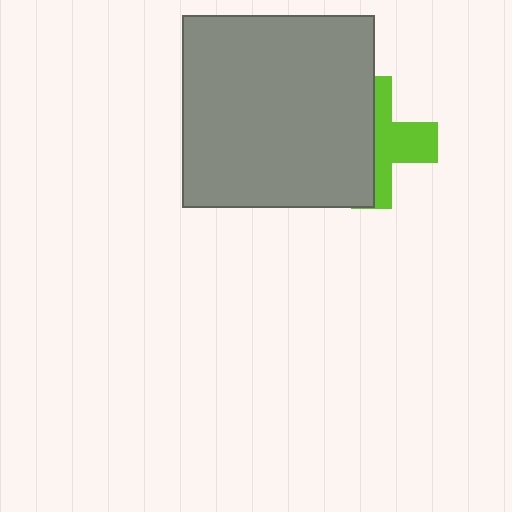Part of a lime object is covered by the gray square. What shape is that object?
It is a cross.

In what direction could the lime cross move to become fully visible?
The lime cross could move right. That would shift it out from behind the gray square entirely.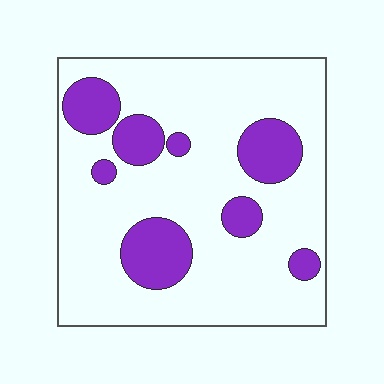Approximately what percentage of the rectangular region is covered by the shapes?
Approximately 20%.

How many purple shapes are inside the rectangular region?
8.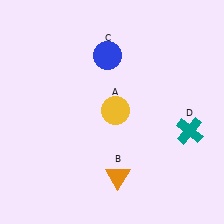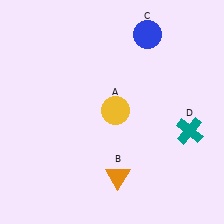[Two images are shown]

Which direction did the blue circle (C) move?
The blue circle (C) moved right.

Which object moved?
The blue circle (C) moved right.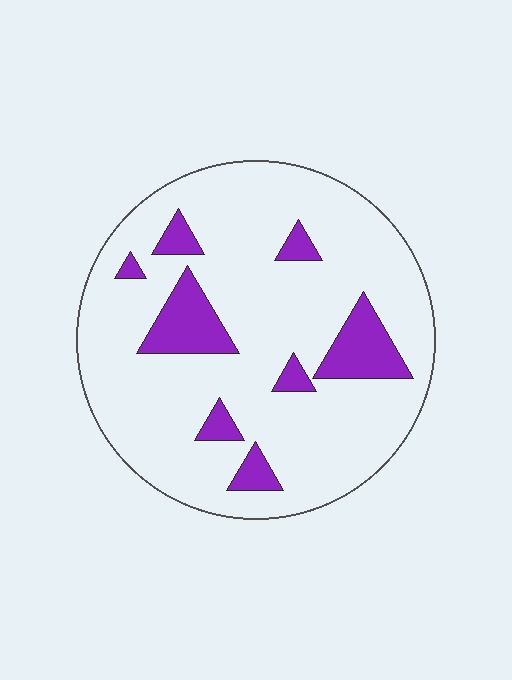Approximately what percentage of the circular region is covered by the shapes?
Approximately 15%.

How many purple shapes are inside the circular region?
8.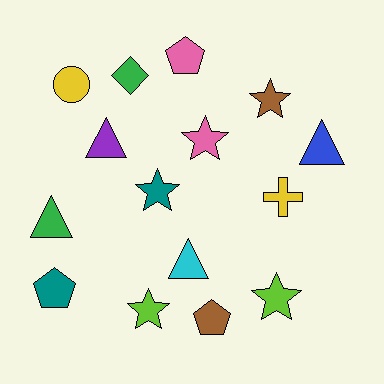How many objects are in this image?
There are 15 objects.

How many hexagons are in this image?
There are no hexagons.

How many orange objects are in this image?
There are no orange objects.